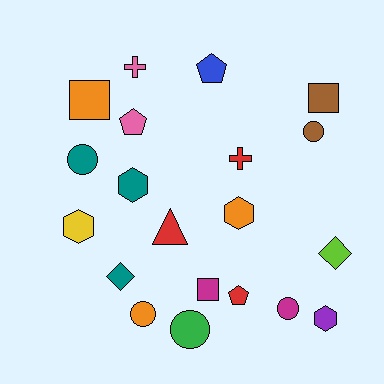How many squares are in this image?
There are 3 squares.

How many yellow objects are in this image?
There is 1 yellow object.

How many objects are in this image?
There are 20 objects.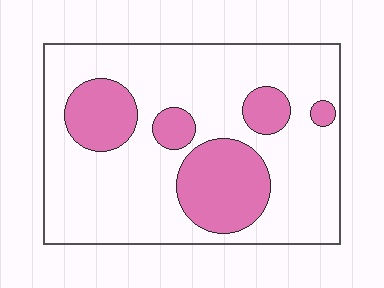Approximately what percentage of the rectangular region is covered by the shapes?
Approximately 25%.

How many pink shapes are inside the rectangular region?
5.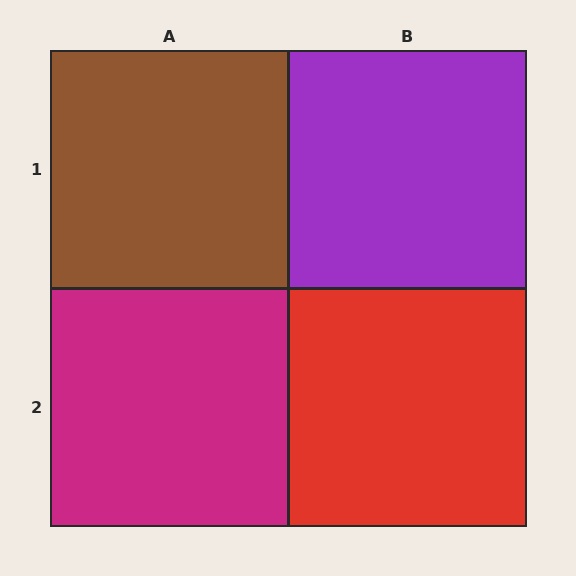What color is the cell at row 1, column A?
Brown.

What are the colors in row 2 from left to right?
Magenta, red.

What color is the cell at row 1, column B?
Purple.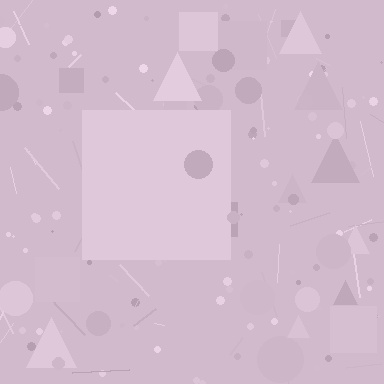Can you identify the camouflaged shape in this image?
The camouflaged shape is a square.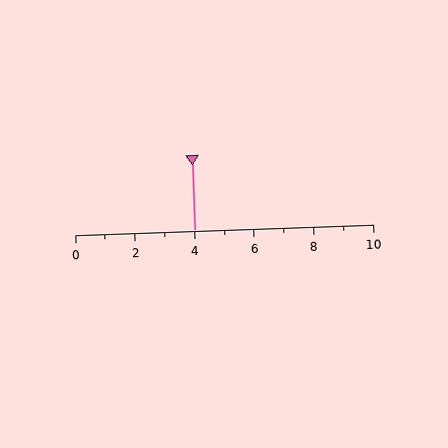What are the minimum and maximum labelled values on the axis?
The axis runs from 0 to 10.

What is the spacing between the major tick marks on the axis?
The major ticks are spaced 2 apart.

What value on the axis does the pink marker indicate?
The marker indicates approximately 4.